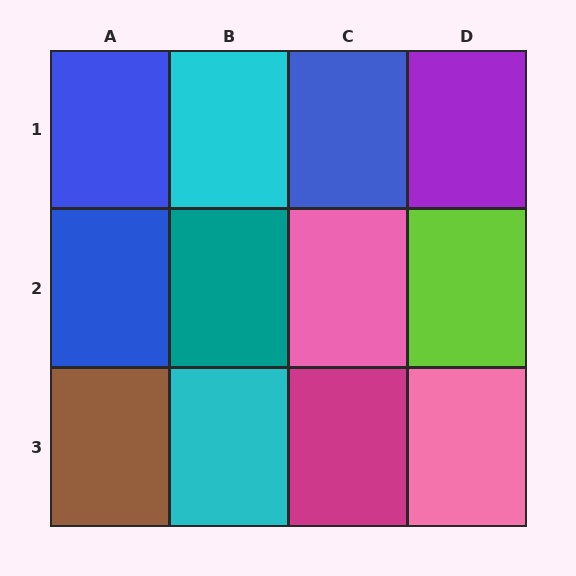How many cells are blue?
3 cells are blue.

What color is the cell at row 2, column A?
Blue.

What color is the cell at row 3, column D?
Pink.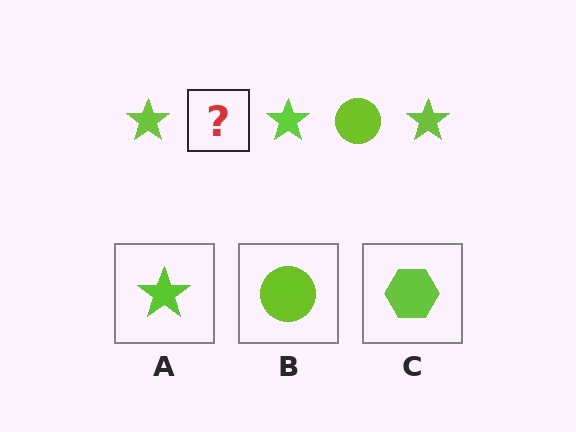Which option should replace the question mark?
Option B.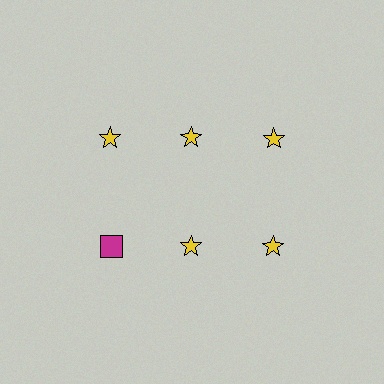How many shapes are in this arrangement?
There are 6 shapes arranged in a grid pattern.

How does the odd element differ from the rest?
It differs in both color (magenta instead of yellow) and shape (square instead of star).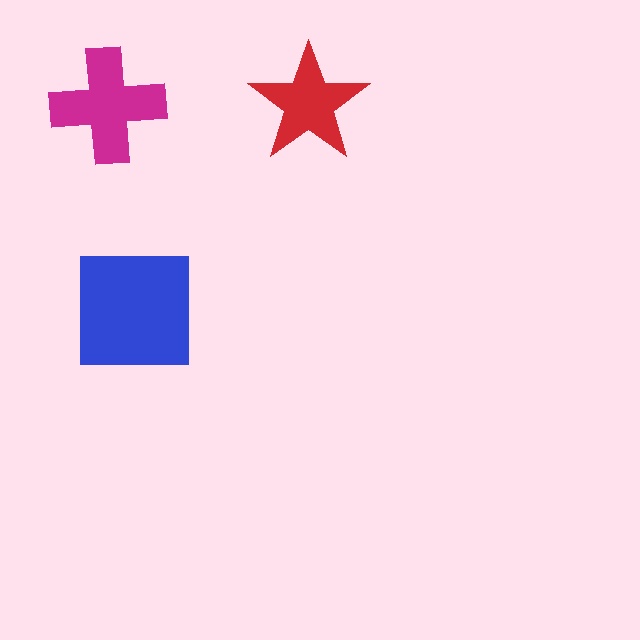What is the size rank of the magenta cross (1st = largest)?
2nd.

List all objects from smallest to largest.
The red star, the magenta cross, the blue square.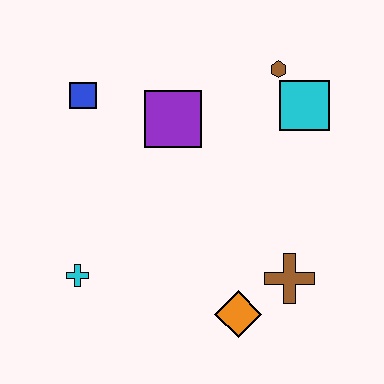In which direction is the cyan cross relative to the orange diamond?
The cyan cross is to the left of the orange diamond.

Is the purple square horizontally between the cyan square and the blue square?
Yes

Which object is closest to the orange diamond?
The brown cross is closest to the orange diamond.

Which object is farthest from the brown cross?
The blue square is farthest from the brown cross.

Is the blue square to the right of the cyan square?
No